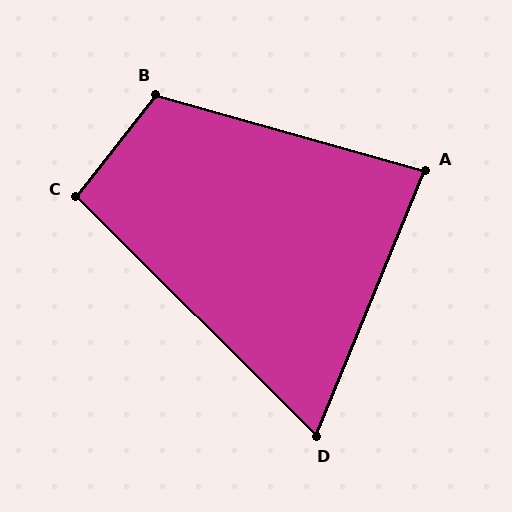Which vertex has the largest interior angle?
B, at approximately 112 degrees.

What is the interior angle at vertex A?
Approximately 83 degrees (acute).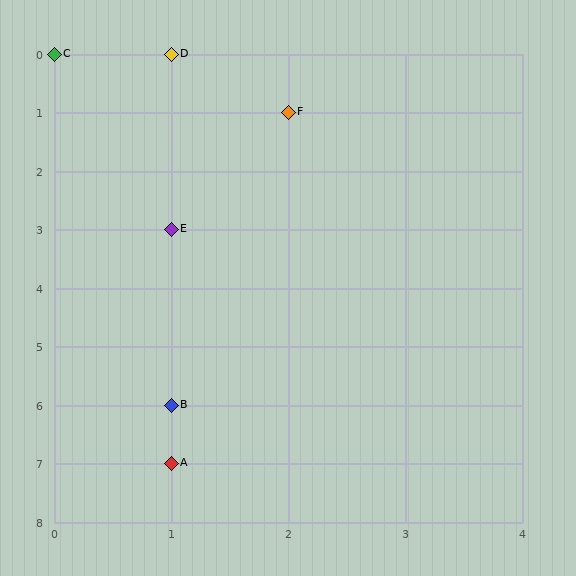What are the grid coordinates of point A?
Point A is at grid coordinates (1, 7).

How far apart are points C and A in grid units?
Points C and A are 1 column and 7 rows apart (about 7.1 grid units diagonally).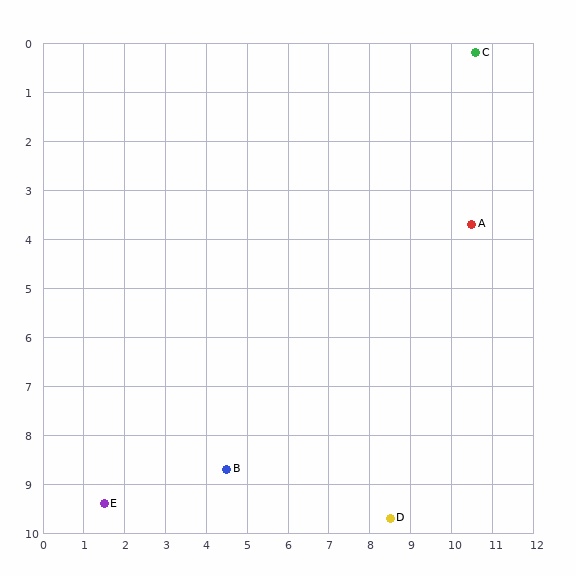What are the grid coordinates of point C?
Point C is at approximately (10.6, 0.2).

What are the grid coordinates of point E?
Point E is at approximately (1.5, 9.4).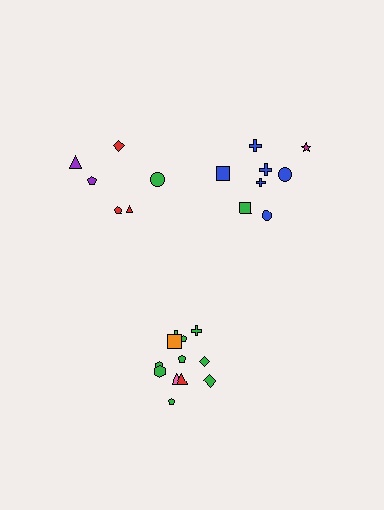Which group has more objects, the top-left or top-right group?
The top-right group.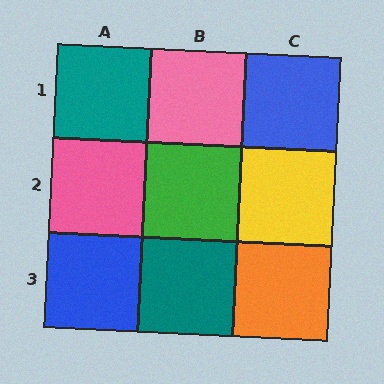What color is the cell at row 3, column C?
Orange.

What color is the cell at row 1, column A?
Teal.